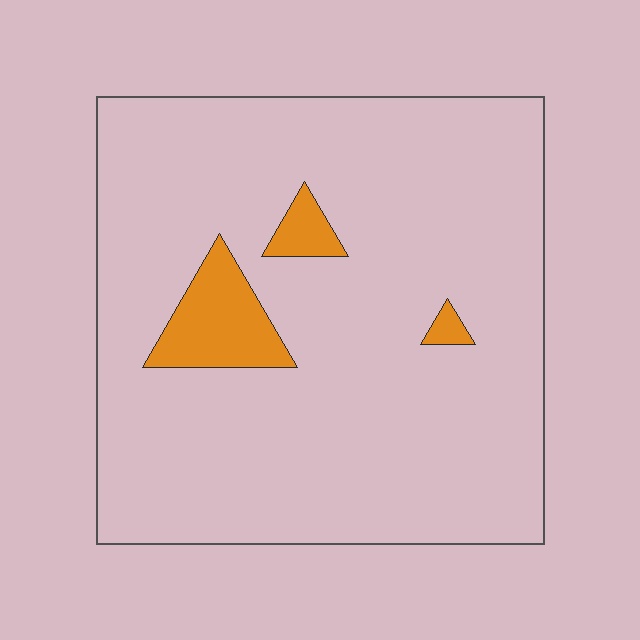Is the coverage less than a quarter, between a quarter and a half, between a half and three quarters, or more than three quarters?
Less than a quarter.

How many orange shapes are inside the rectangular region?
3.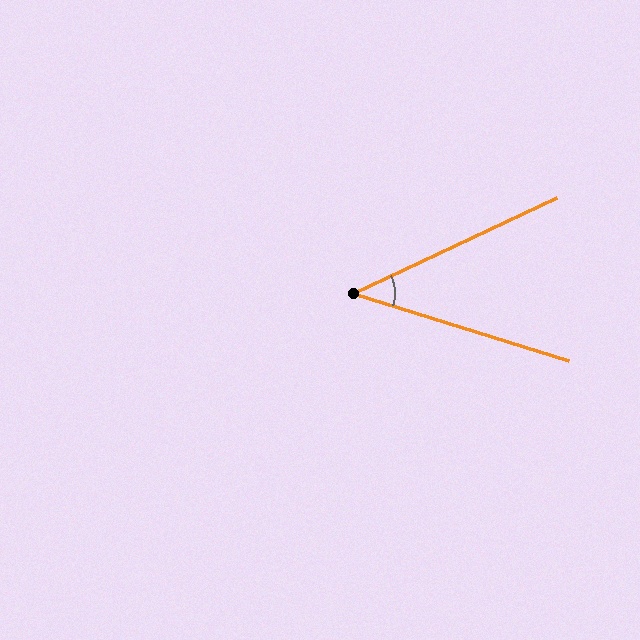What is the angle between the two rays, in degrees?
Approximately 43 degrees.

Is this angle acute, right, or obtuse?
It is acute.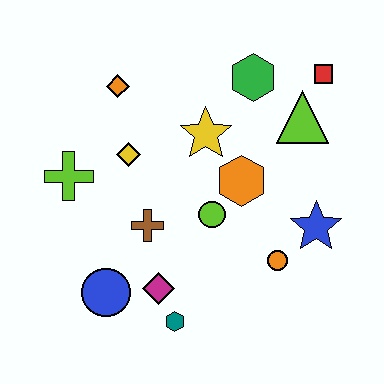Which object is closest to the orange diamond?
The yellow diamond is closest to the orange diamond.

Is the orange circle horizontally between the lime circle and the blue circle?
No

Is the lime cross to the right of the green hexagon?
No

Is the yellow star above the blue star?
Yes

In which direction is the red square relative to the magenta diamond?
The red square is above the magenta diamond.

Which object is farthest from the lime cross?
The red square is farthest from the lime cross.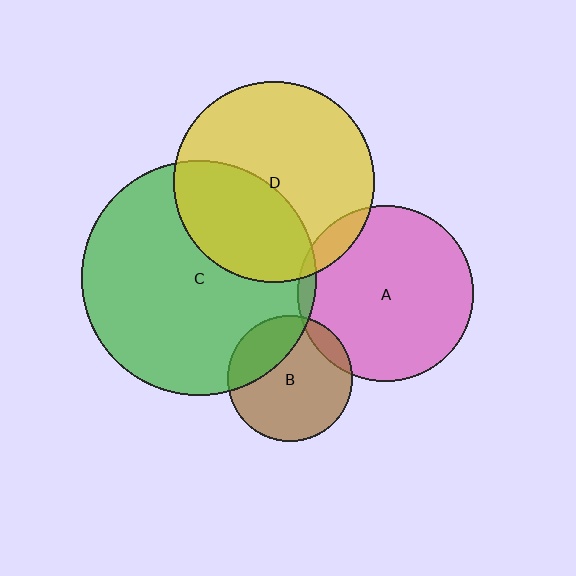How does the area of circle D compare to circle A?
Approximately 1.3 times.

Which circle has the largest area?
Circle C (green).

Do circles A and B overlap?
Yes.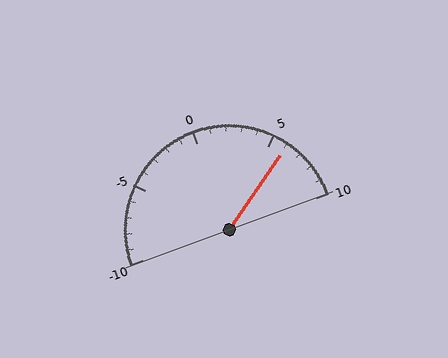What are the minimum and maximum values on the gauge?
The gauge ranges from -10 to 10.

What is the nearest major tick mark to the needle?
The nearest major tick mark is 5.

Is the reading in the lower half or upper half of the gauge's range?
The reading is in the upper half of the range (-10 to 10).